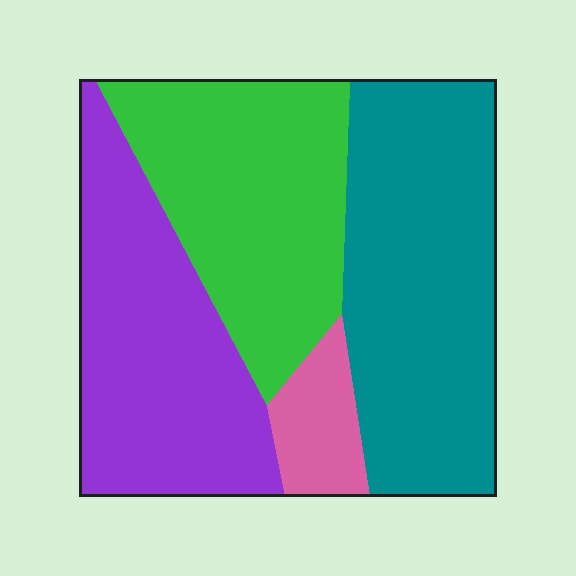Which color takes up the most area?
Teal, at roughly 35%.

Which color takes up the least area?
Pink, at roughly 5%.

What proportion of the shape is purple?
Purple covers around 30% of the shape.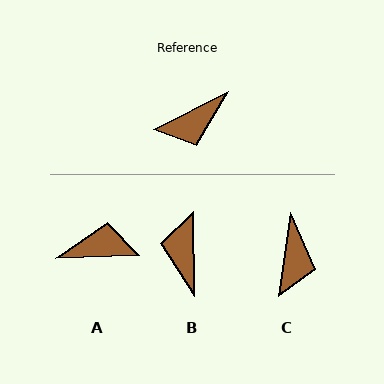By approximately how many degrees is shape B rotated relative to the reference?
Approximately 117 degrees clockwise.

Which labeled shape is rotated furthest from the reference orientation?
A, about 155 degrees away.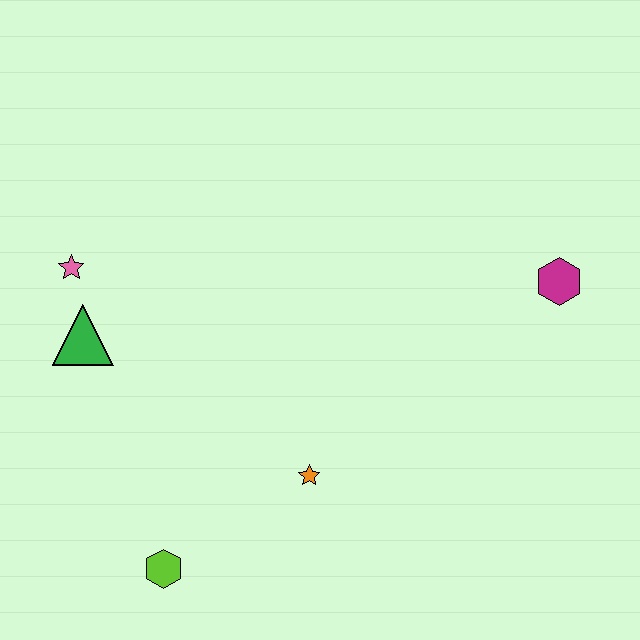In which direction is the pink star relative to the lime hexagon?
The pink star is above the lime hexagon.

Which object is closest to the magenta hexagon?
The orange star is closest to the magenta hexagon.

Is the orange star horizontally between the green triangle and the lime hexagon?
No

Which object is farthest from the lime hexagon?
The magenta hexagon is farthest from the lime hexagon.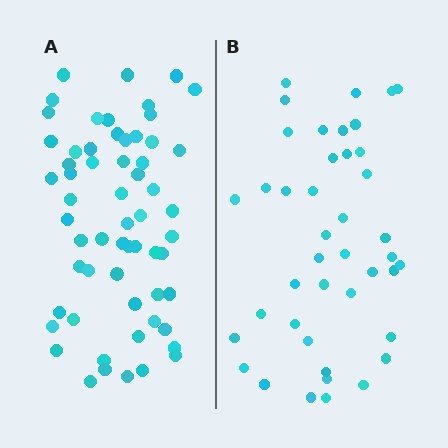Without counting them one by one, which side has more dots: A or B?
Region A (the left region) has more dots.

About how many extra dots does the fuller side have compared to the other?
Region A has approximately 20 more dots than region B.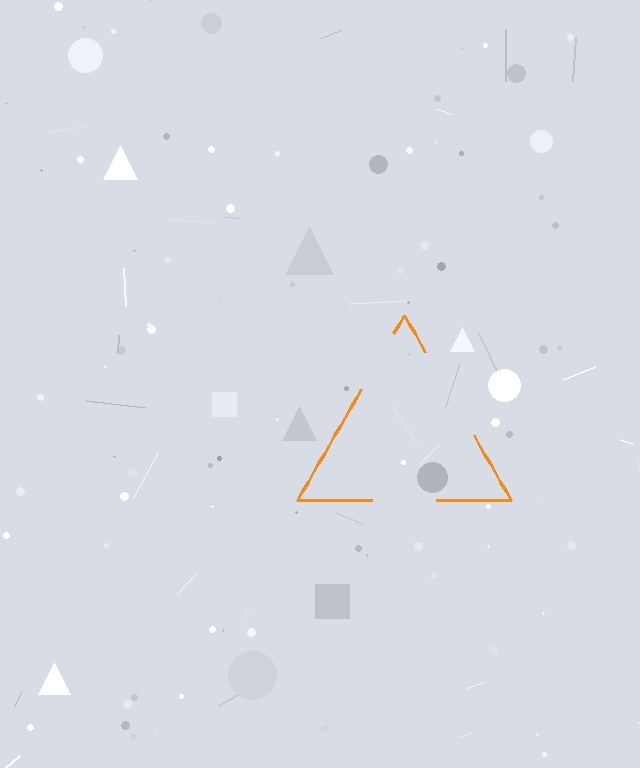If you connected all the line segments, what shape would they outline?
They would outline a triangle.